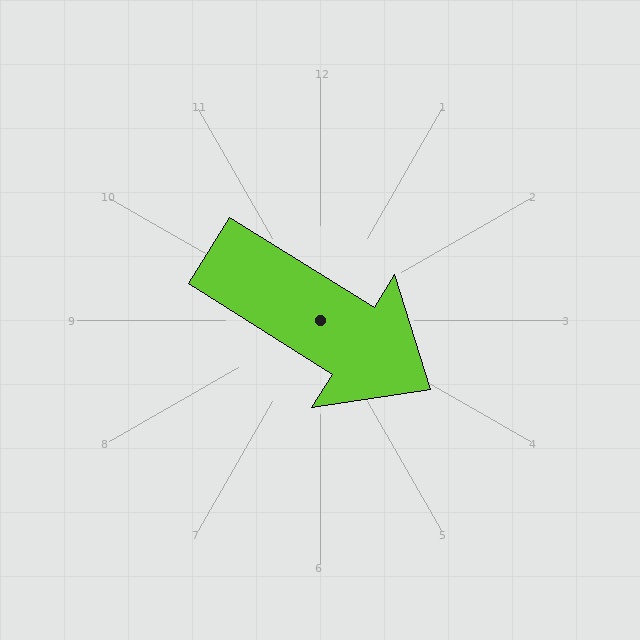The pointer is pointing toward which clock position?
Roughly 4 o'clock.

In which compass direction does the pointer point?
Southeast.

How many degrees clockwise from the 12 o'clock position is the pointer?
Approximately 122 degrees.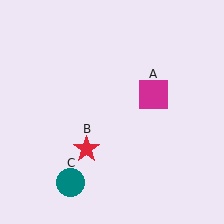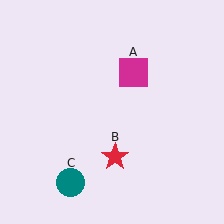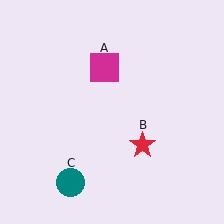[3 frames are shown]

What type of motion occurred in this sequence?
The magenta square (object A), red star (object B) rotated counterclockwise around the center of the scene.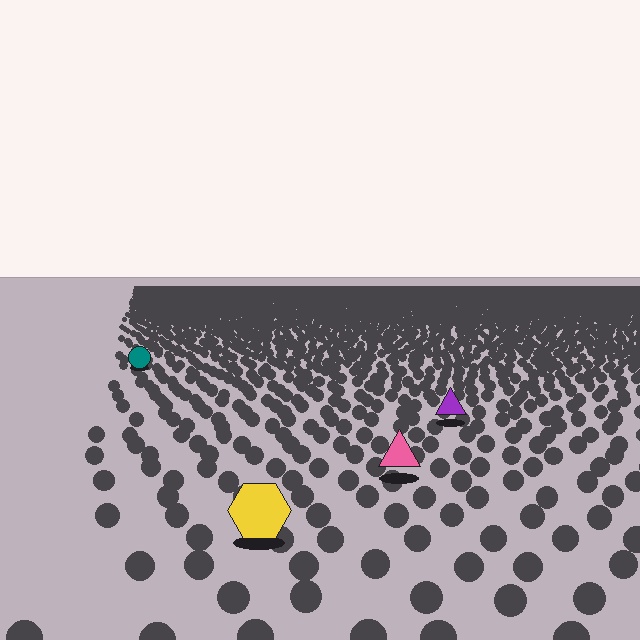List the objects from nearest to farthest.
From nearest to farthest: the yellow hexagon, the pink triangle, the purple triangle, the teal circle.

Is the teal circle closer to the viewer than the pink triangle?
No. The pink triangle is closer — you can tell from the texture gradient: the ground texture is coarser near it.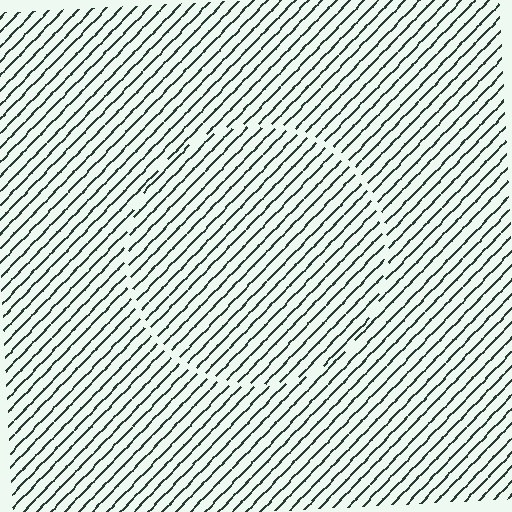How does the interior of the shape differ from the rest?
The interior of the shape contains the same grating, shifted by half a period — the contour is defined by the phase discontinuity where line-ends from the inner and outer gratings abut.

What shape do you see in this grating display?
An illusory circle. The interior of the shape contains the same grating, shifted by half a period — the contour is defined by the phase discontinuity where line-ends from the inner and outer gratings abut.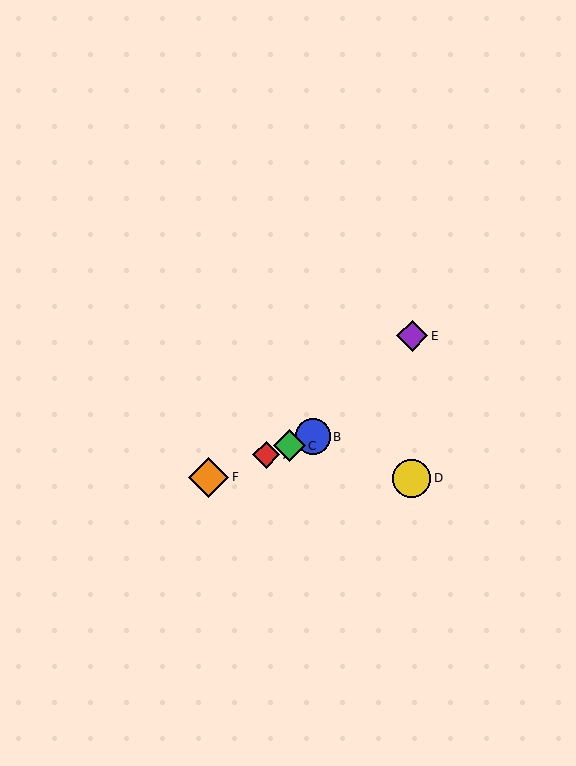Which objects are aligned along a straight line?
Objects A, B, C, F are aligned along a straight line.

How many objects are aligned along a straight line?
4 objects (A, B, C, F) are aligned along a straight line.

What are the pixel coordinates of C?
Object C is at (289, 446).